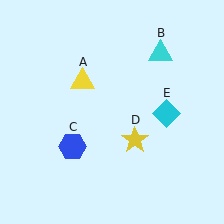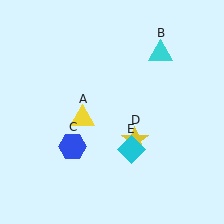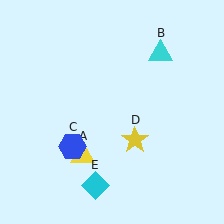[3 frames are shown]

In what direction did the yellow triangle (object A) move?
The yellow triangle (object A) moved down.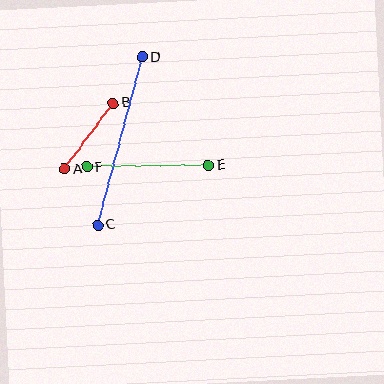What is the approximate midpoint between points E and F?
The midpoint is at approximately (148, 166) pixels.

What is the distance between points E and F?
The distance is approximately 122 pixels.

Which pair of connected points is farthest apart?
Points C and D are farthest apart.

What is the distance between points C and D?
The distance is approximately 174 pixels.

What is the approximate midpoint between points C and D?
The midpoint is at approximately (120, 141) pixels.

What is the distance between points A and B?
The distance is approximately 82 pixels.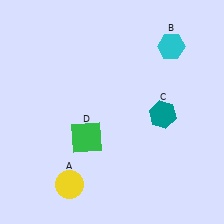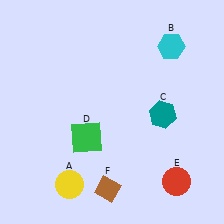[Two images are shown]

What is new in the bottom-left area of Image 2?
A brown diamond (F) was added in the bottom-left area of Image 2.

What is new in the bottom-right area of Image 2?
A red circle (E) was added in the bottom-right area of Image 2.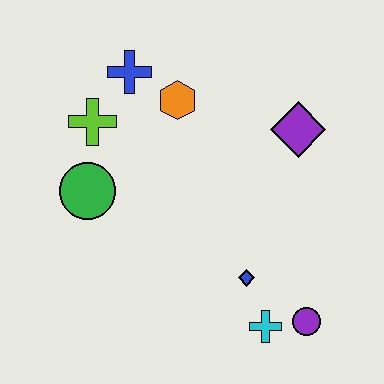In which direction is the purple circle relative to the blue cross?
The purple circle is below the blue cross.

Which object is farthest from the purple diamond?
The green circle is farthest from the purple diamond.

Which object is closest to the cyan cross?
The purple circle is closest to the cyan cross.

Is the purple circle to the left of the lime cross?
No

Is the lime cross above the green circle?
Yes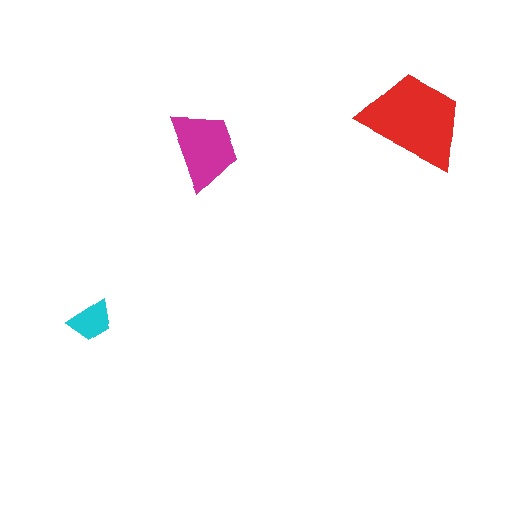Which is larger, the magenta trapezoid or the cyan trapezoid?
The magenta one.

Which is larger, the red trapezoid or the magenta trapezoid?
The red one.